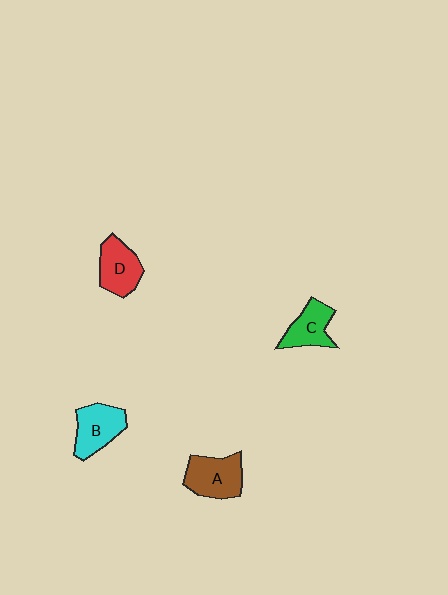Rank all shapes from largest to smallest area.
From largest to smallest: A (brown), B (cyan), D (red), C (green).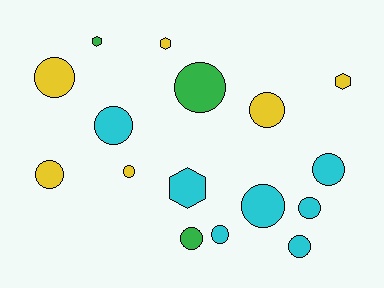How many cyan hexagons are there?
There is 1 cyan hexagon.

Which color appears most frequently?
Cyan, with 7 objects.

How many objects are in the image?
There are 16 objects.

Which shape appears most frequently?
Circle, with 12 objects.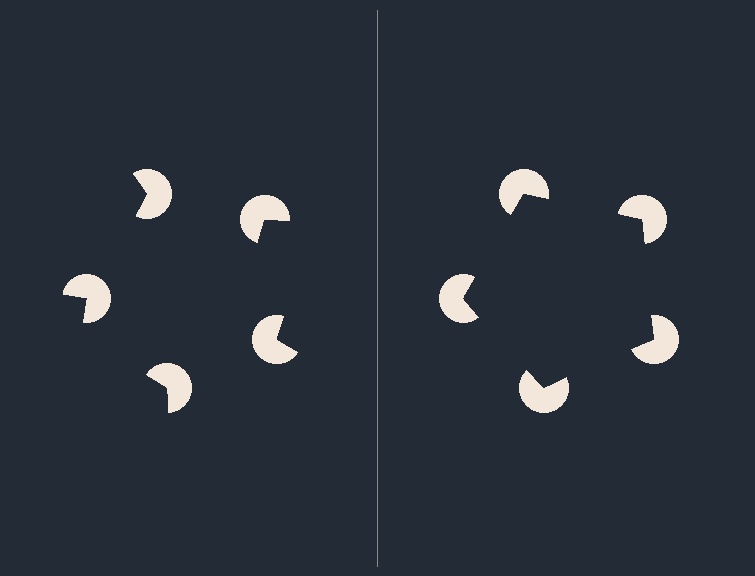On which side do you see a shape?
An illusory pentagon appears on the right side. On the left side the wedge cuts are rotated, so no coherent shape forms.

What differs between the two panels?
The pac-man discs are positioned identically on both sides; only the wedge orientations differ. On the right they align to a pentagon; on the left they are misaligned.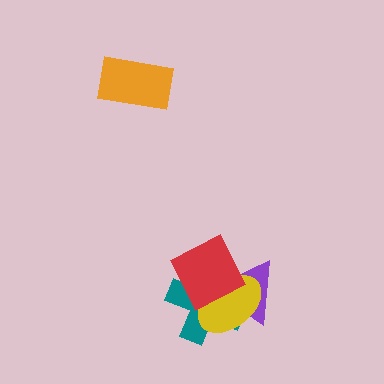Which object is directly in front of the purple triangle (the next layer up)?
The teal cross is directly in front of the purple triangle.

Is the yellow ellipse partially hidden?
Yes, it is partially covered by another shape.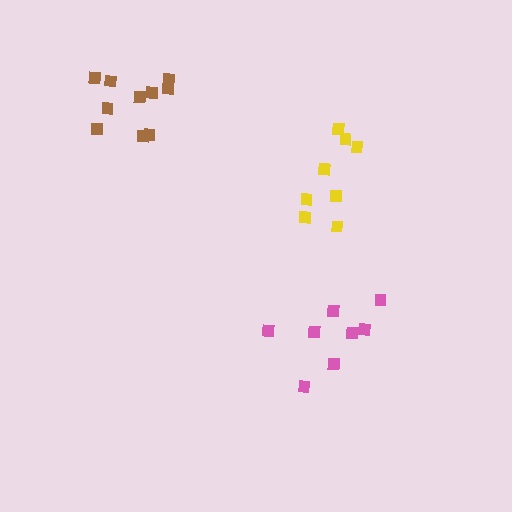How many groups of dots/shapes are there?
There are 3 groups.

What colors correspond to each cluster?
The clusters are colored: brown, pink, yellow.